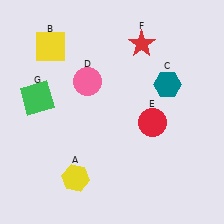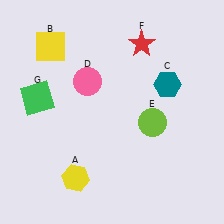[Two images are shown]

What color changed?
The circle (E) changed from red in Image 1 to lime in Image 2.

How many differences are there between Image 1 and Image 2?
There is 1 difference between the two images.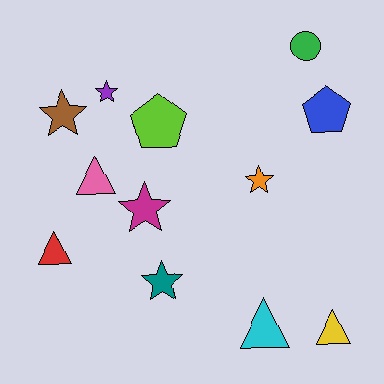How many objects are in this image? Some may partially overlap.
There are 12 objects.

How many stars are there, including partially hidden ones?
There are 5 stars.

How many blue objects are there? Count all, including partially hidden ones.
There is 1 blue object.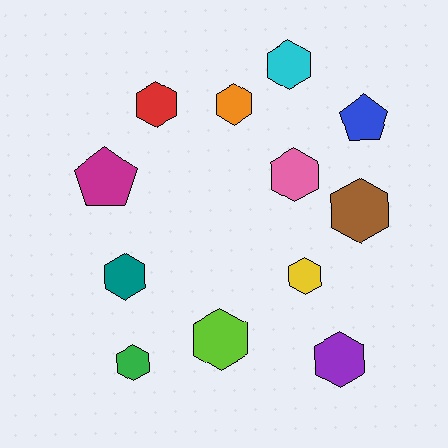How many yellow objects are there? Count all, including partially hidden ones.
There is 1 yellow object.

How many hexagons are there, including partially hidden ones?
There are 10 hexagons.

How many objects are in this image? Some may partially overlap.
There are 12 objects.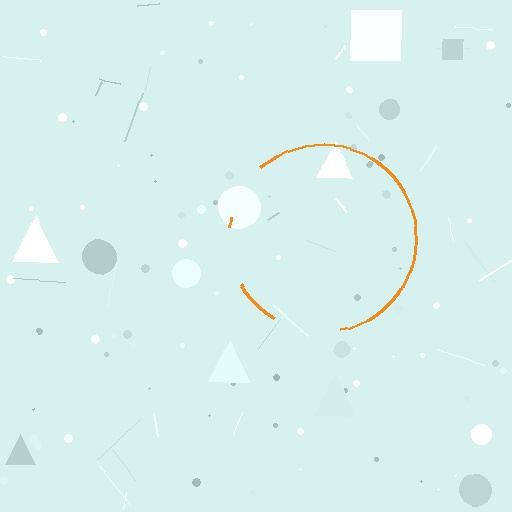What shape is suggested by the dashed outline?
The dashed outline suggests a circle.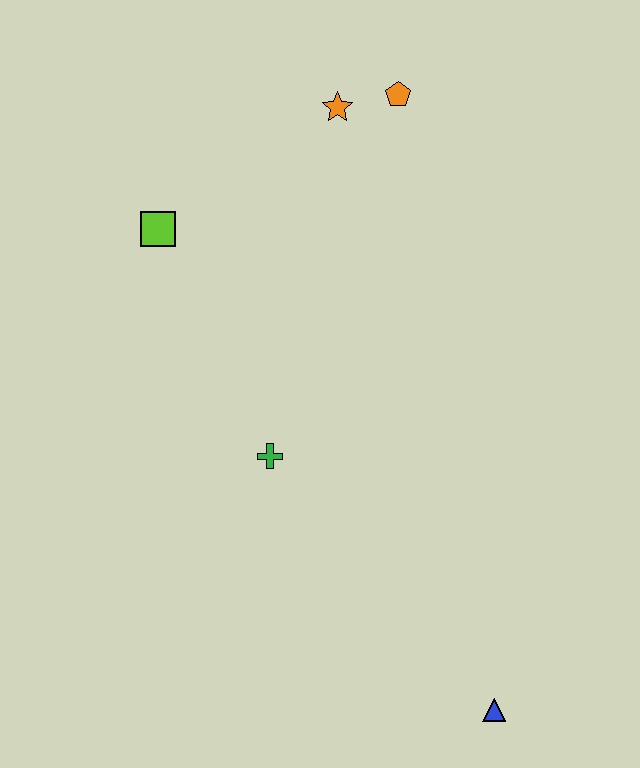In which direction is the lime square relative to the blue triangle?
The lime square is above the blue triangle.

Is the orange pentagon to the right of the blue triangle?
No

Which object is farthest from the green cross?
The orange pentagon is farthest from the green cross.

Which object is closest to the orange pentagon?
The orange star is closest to the orange pentagon.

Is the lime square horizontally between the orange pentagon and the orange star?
No